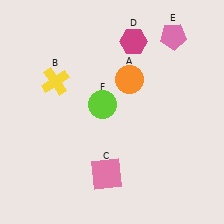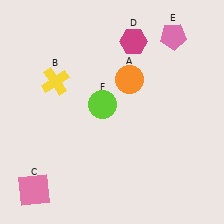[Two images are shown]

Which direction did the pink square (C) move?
The pink square (C) moved left.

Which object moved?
The pink square (C) moved left.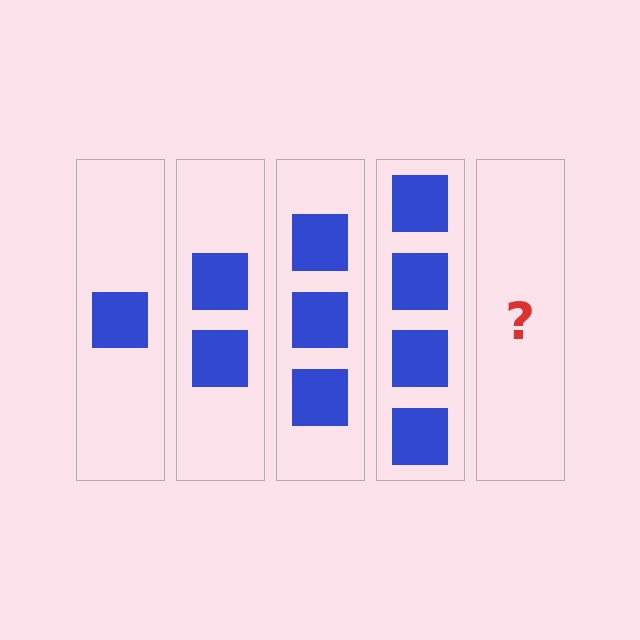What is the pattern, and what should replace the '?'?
The pattern is that each step adds one more square. The '?' should be 5 squares.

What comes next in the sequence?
The next element should be 5 squares.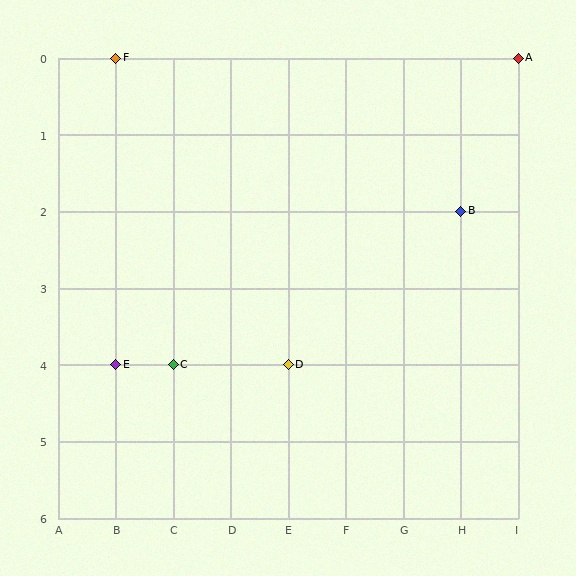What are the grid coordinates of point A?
Point A is at grid coordinates (I, 0).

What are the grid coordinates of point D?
Point D is at grid coordinates (E, 4).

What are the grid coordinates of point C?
Point C is at grid coordinates (C, 4).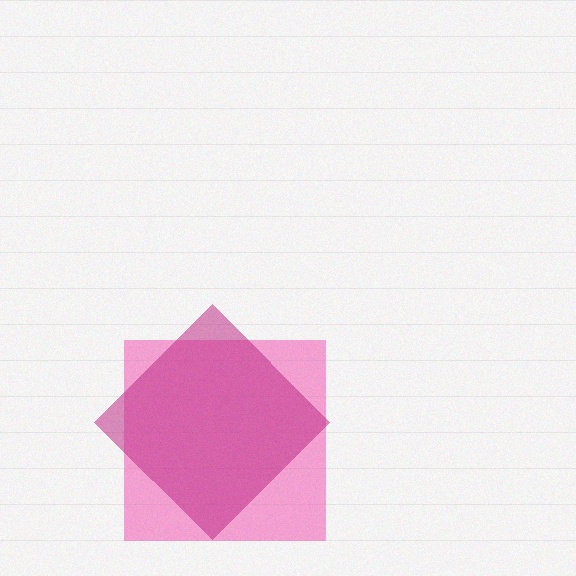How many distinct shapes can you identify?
There are 2 distinct shapes: a pink square, a magenta diamond.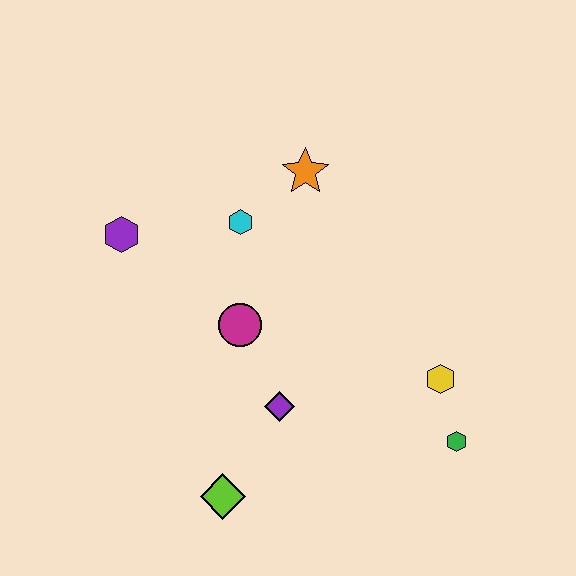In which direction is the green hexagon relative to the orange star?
The green hexagon is below the orange star.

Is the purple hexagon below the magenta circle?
No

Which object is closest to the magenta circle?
The purple diamond is closest to the magenta circle.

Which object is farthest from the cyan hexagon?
The green hexagon is farthest from the cyan hexagon.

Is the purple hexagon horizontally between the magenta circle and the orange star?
No